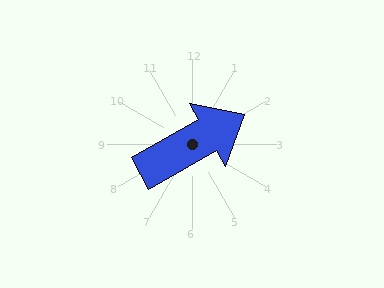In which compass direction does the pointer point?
Northeast.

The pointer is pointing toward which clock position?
Roughly 2 o'clock.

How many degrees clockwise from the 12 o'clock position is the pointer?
Approximately 60 degrees.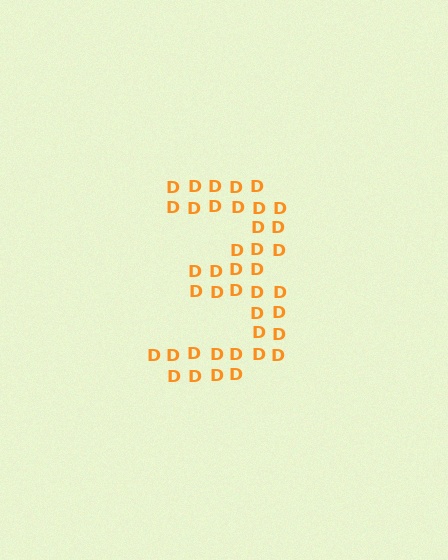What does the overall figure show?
The overall figure shows the digit 3.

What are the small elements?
The small elements are letter D's.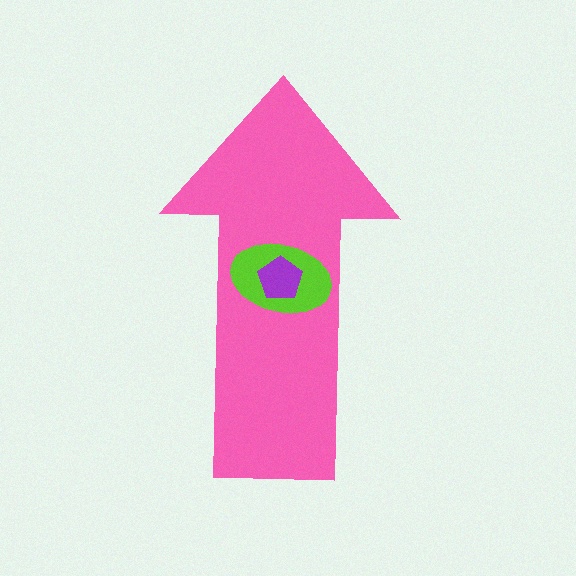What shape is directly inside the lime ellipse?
The purple pentagon.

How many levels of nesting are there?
3.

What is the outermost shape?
The pink arrow.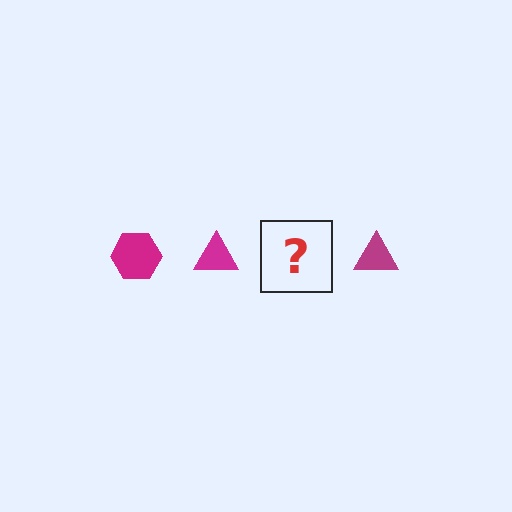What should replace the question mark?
The question mark should be replaced with a magenta hexagon.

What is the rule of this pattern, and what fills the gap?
The rule is that the pattern cycles through hexagon, triangle shapes in magenta. The gap should be filled with a magenta hexagon.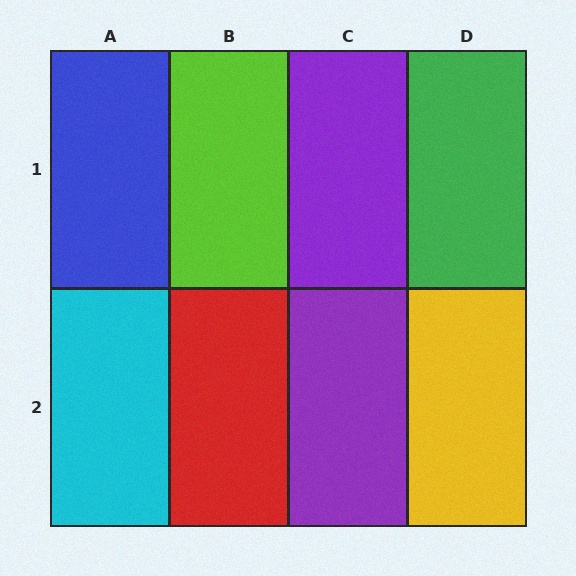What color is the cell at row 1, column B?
Lime.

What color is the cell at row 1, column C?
Purple.